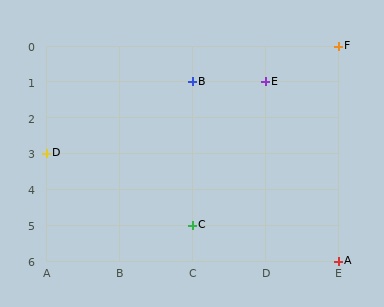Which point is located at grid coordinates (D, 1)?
Point E is at (D, 1).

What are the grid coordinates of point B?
Point B is at grid coordinates (C, 1).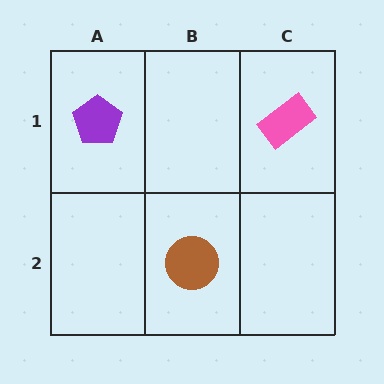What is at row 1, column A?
A purple pentagon.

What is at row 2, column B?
A brown circle.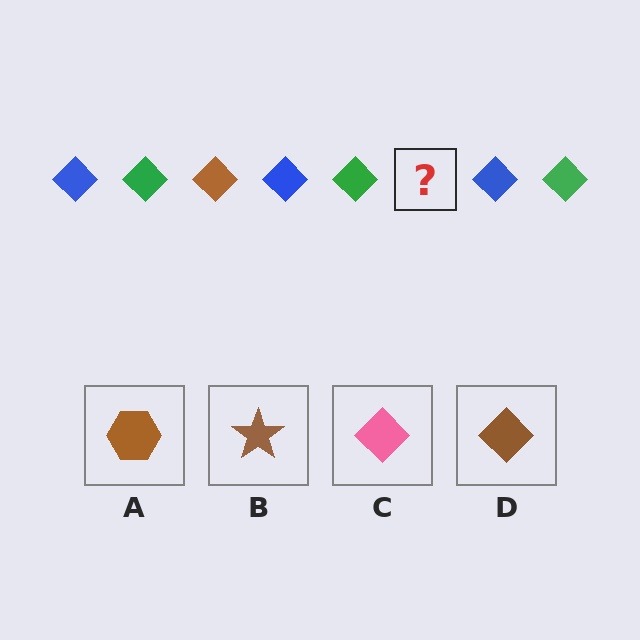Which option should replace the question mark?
Option D.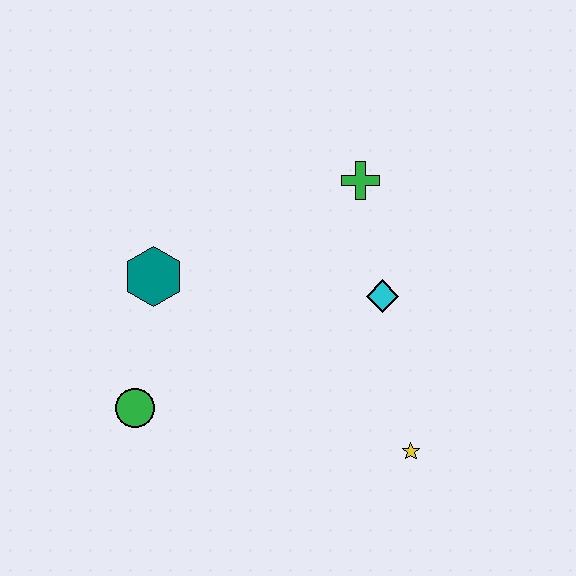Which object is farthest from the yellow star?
The teal hexagon is farthest from the yellow star.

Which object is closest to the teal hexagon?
The green circle is closest to the teal hexagon.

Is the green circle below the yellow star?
No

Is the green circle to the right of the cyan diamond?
No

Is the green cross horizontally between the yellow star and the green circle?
Yes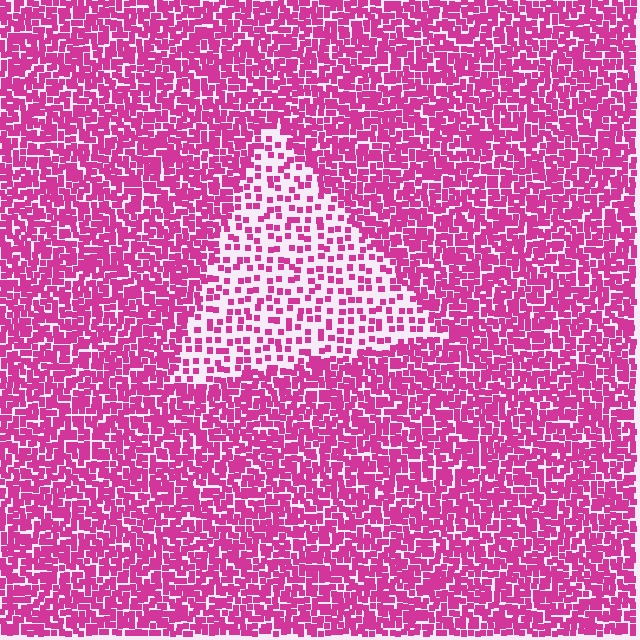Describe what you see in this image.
The image contains small magenta elements arranged at two different densities. A triangle-shaped region is visible where the elements are less densely packed than the surrounding area.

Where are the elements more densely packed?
The elements are more densely packed outside the triangle boundary.